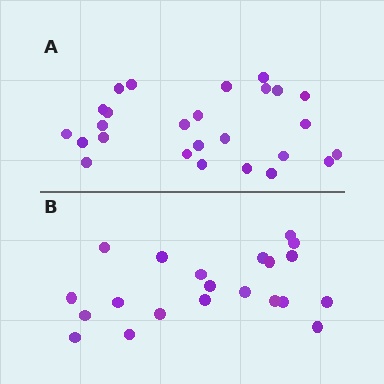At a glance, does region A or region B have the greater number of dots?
Region A (the top region) has more dots.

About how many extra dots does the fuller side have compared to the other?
Region A has about 5 more dots than region B.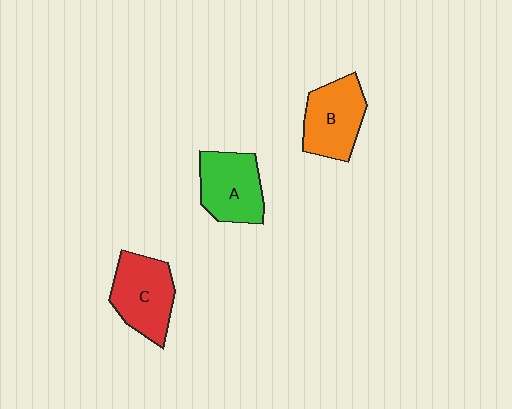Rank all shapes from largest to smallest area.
From largest to smallest: C (red), B (orange), A (green).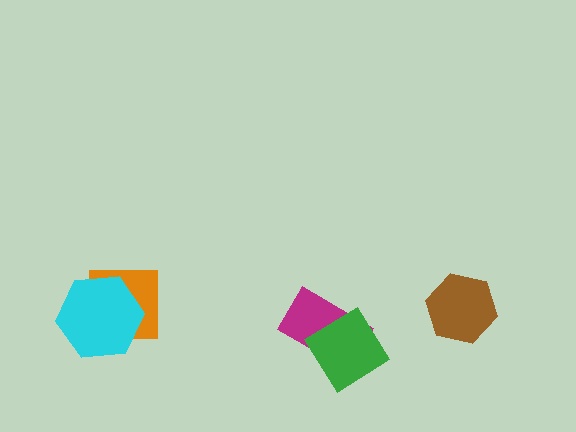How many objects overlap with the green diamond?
1 object overlaps with the green diamond.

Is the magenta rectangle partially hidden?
Yes, it is partially covered by another shape.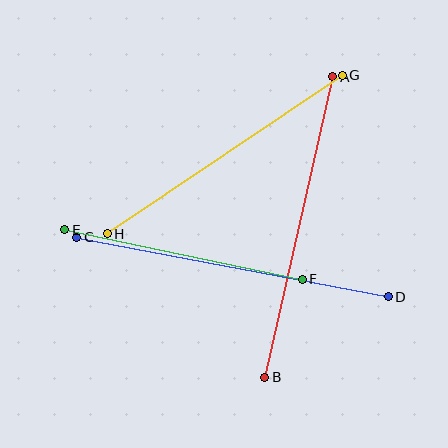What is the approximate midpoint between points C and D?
The midpoint is at approximately (233, 267) pixels.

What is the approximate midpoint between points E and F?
The midpoint is at approximately (184, 255) pixels.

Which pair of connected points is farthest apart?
Points C and D are farthest apart.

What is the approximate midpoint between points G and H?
The midpoint is at approximately (225, 154) pixels.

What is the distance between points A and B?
The distance is approximately 308 pixels.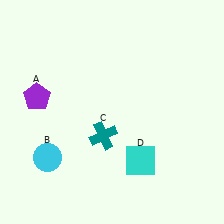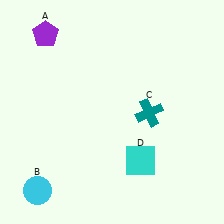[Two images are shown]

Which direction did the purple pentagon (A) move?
The purple pentagon (A) moved up.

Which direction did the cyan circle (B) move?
The cyan circle (B) moved down.